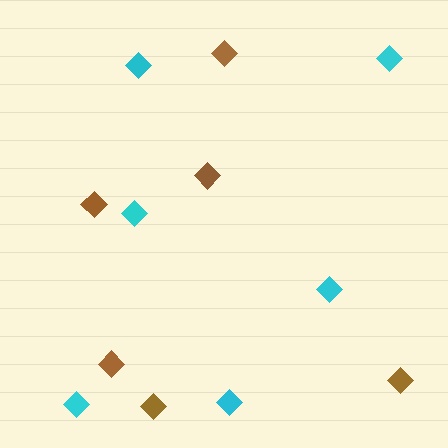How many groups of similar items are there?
There are 2 groups: one group of cyan diamonds (6) and one group of brown diamonds (6).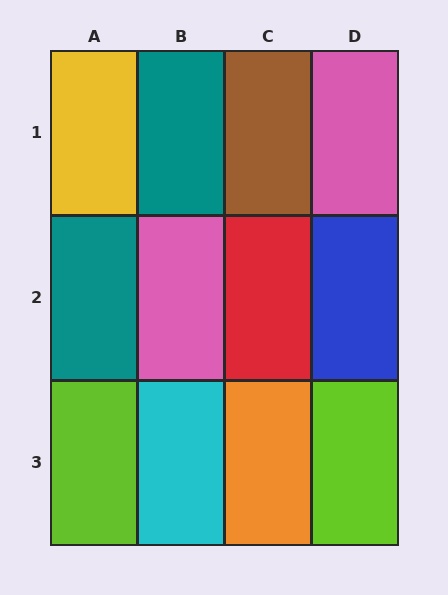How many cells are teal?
2 cells are teal.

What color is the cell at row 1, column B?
Teal.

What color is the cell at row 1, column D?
Pink.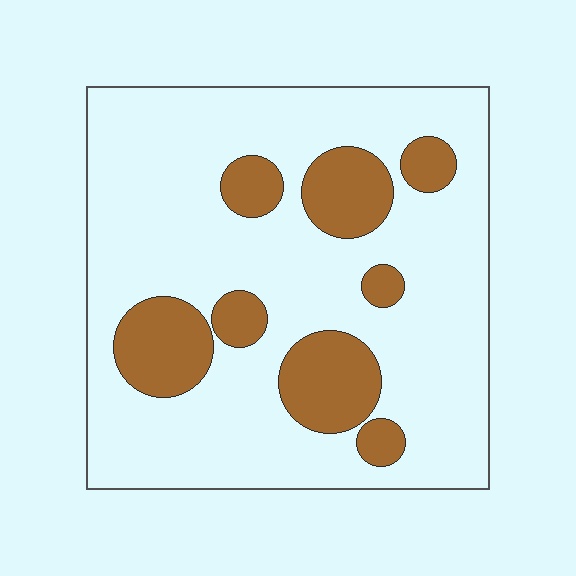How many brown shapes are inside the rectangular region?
8.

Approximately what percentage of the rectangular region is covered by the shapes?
Approximately 20%.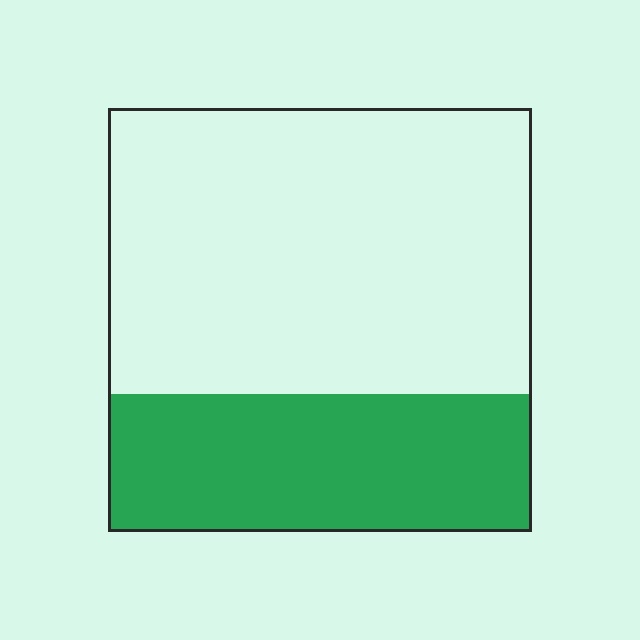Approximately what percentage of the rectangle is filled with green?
Approximately 35%.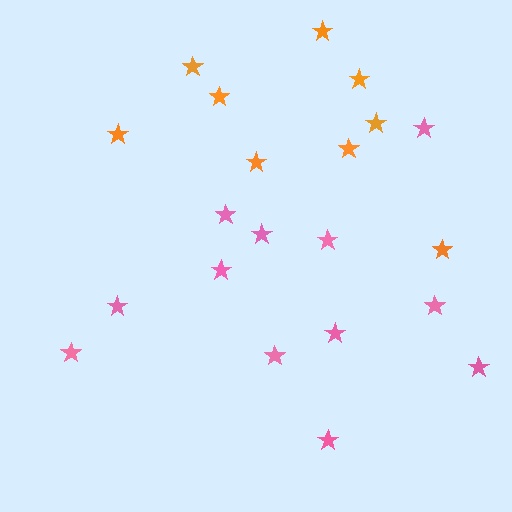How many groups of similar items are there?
There are 2 groups: one group of orange stars (9) and one group of pink stars (12).